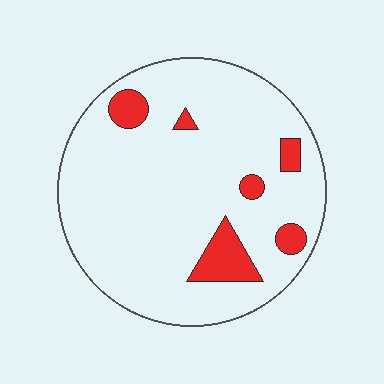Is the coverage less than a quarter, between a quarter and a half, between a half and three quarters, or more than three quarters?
Less than a quarter.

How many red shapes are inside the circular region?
6.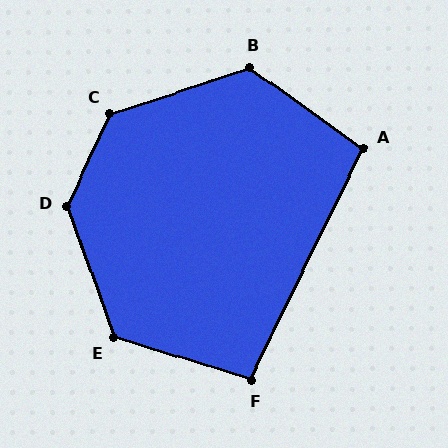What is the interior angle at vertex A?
Approximately 100 degrees (obtuse).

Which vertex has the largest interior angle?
D, at approximately 135 degrees.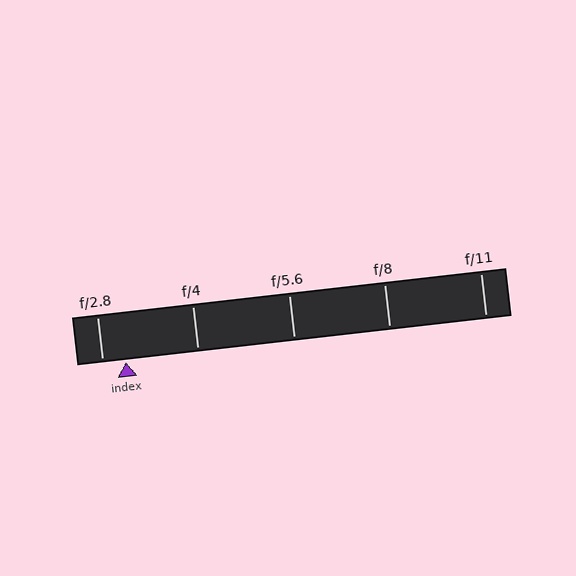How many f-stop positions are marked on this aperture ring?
There are 5 f-stop positions marked.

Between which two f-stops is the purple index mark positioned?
The index mark is between f/2.8 and f/4.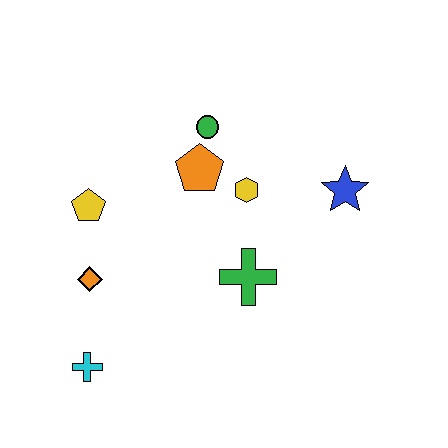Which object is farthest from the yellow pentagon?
The blue star is farthest from the yellow pentagon.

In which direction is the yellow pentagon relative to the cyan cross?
The yellow pentagon is above the cyan cross.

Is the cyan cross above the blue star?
No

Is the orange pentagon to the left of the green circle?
Yes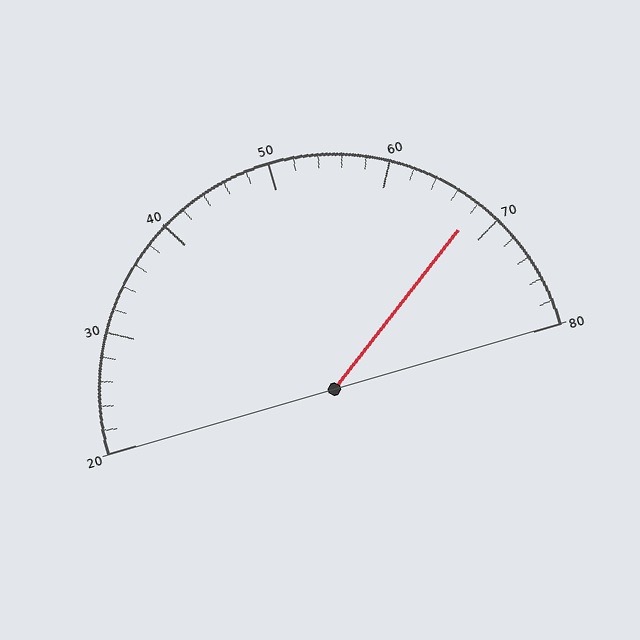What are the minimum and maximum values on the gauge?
The gauge ranges from 20 to 80.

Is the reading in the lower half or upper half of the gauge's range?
The reading is in the upper half of the range (20 to 80).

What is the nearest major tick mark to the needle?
The nearest major tick mark is 70.